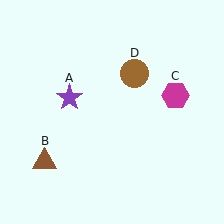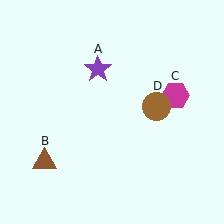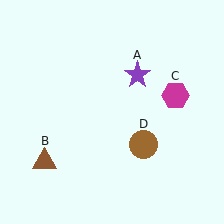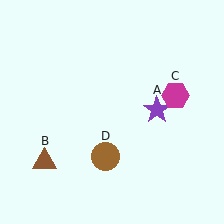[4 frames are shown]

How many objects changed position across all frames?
2 objects changed position: purple star (object A), brown circle (object D).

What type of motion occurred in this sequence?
The purple star (object A), brown circle (object D) rotated clockwise around the center of the scene.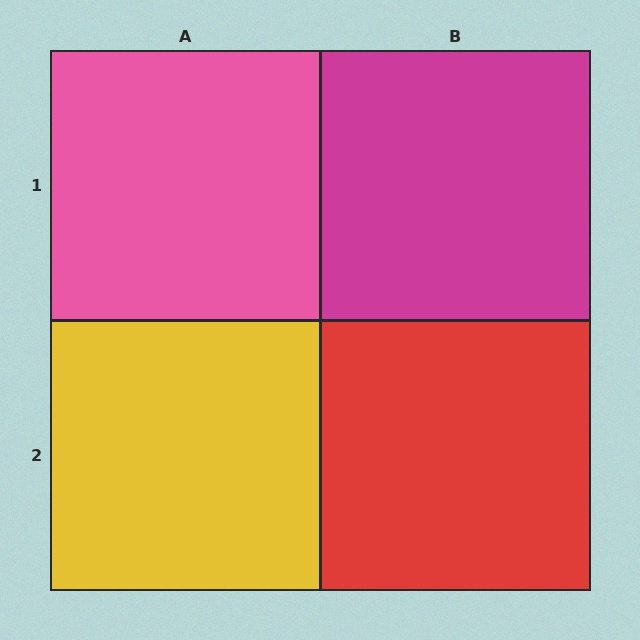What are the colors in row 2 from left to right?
Yellow, red.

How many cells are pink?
1 cell is pink.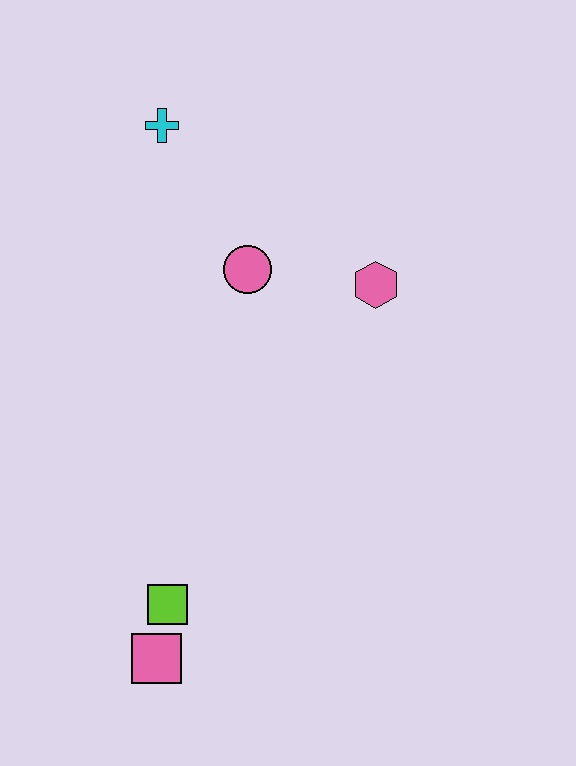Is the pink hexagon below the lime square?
No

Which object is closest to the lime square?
The pink square is closest to the lime square.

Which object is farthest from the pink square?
The cyan cross is farthest from the pink square.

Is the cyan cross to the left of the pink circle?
Yes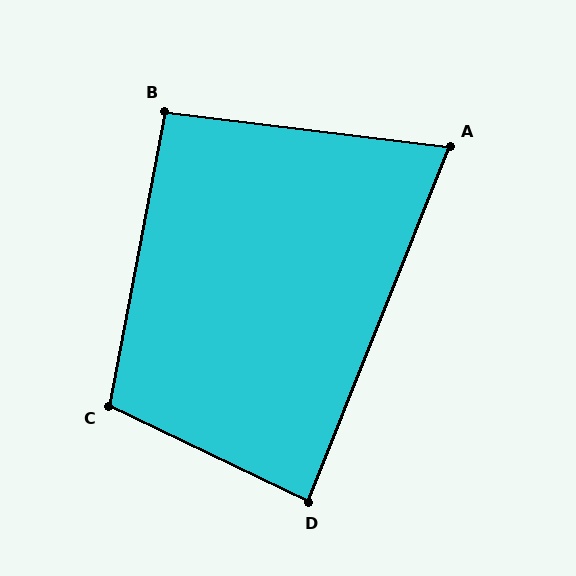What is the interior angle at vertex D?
Approximately 86 degrees (approximately right).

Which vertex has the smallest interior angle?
A, at approximately 75 degrees.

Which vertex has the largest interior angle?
C, at approximately 105 degrees.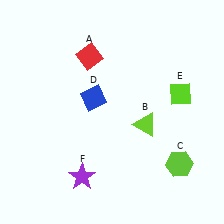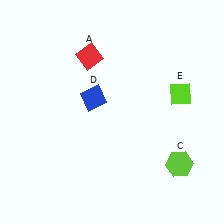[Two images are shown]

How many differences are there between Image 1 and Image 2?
There are 2 differences between the two images.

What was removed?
The purple star (F), the lime triangle (B) were removed in Image 2.